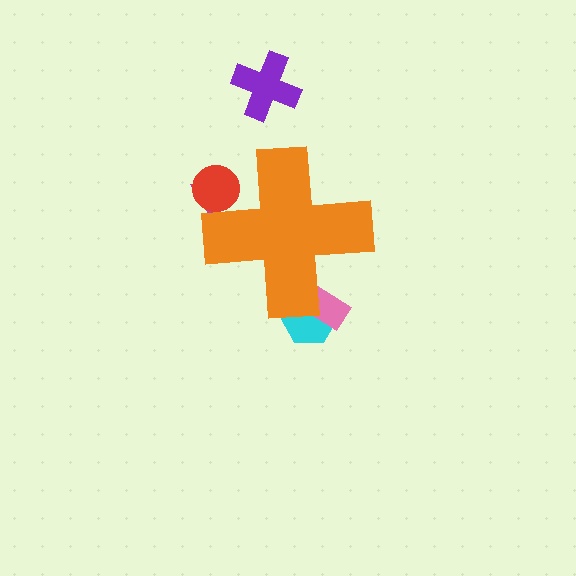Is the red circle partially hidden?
Yes, the red circle is partially hidden behind the orange cross.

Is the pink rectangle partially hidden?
Yes, the pink rectangle is partially hidden behind the orange cross.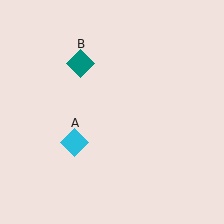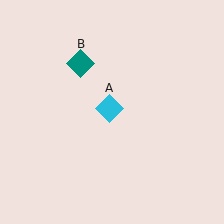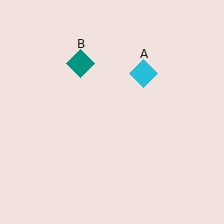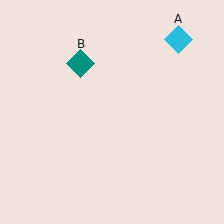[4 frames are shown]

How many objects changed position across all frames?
1 object changed position: cyan diamond (object A).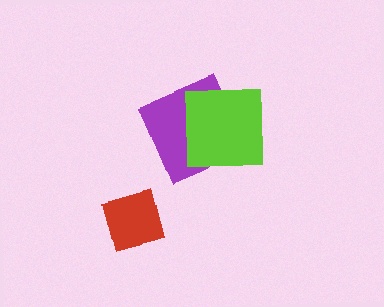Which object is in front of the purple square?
The lime square is in front of the purple square.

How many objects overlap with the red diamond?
0 objects overlap with the red diamond.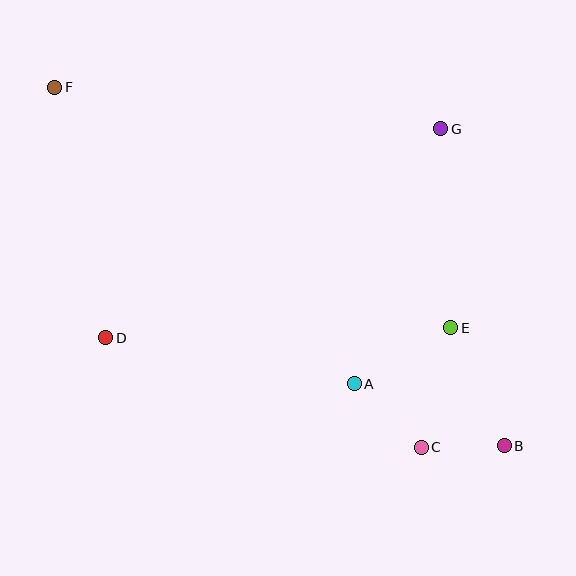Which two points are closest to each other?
Points B and C are closest to each other.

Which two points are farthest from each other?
Points B and F are farthest from each other.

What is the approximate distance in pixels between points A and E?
The distance between A and E is approximately 112 pixels.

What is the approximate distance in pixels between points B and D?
The distance between B and D is approximately 413 pixels.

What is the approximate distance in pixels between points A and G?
The distance between A and G is approximately 269 pixels.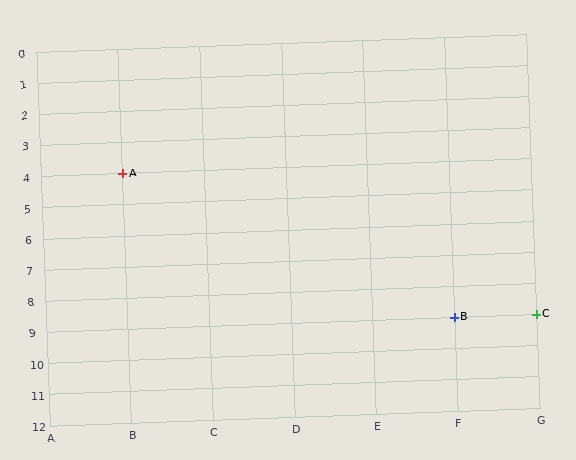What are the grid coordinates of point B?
Point B is at grid coordinates (F, 9).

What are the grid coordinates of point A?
Point A is at grid coordinates (B, 4).